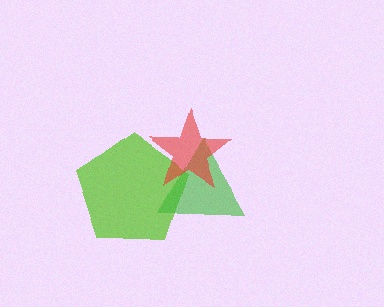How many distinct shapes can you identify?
There are 3 distinct shapes: a lime pentagon, a green triangle, a red star.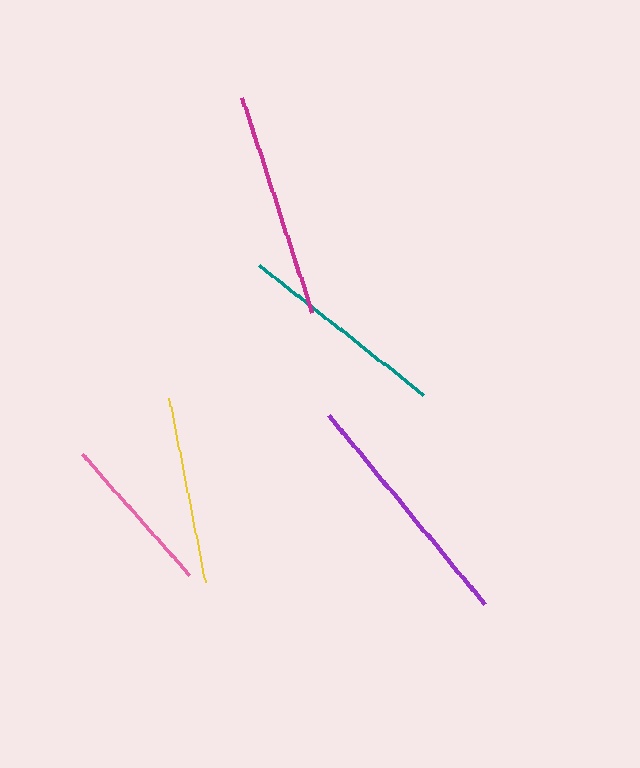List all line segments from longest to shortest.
From longest to shortest: purple, magenta, teal, yellow, pink.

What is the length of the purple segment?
The purple segment is approximately 245 pixels long.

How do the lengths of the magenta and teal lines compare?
The magenta and teal lines are approximately the same length.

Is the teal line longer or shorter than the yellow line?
The teal line is longer than the yellow line.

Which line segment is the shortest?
The pink line is the shortest at approximately 162 pixels.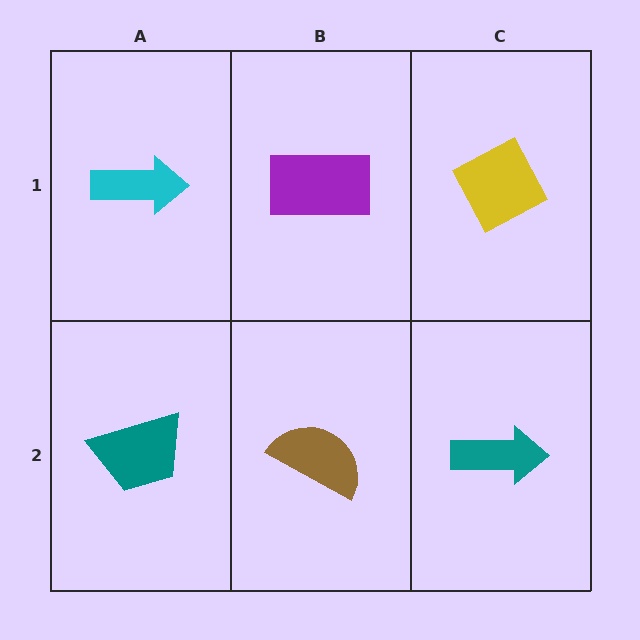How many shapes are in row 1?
3 shapes.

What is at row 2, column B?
A brown semicircle.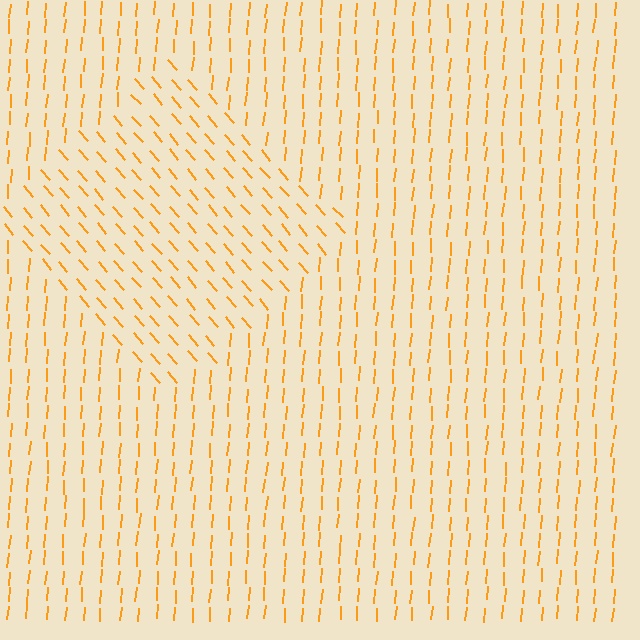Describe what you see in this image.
The image is filled with small orange line segments. A diamond region in the image has lines oriented differently from the surrounding lines, creating a visible texture boundary.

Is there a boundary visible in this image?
Yes, there is a texture boundary formed by a change in line orientation.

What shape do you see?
I see a diamond.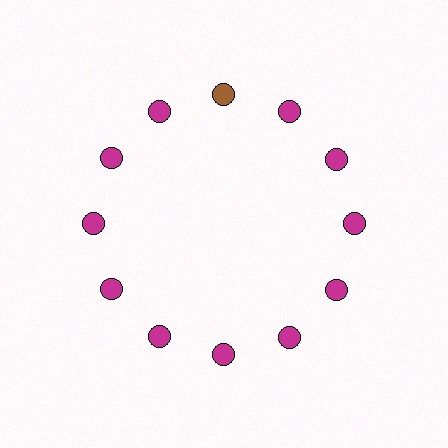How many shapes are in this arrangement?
There are 12 shapes arranged in a ring pattern.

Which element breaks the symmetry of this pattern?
The brown circle at roughly the 12 o'clock position breaks the symmetry. All other shapes are magenta circles.